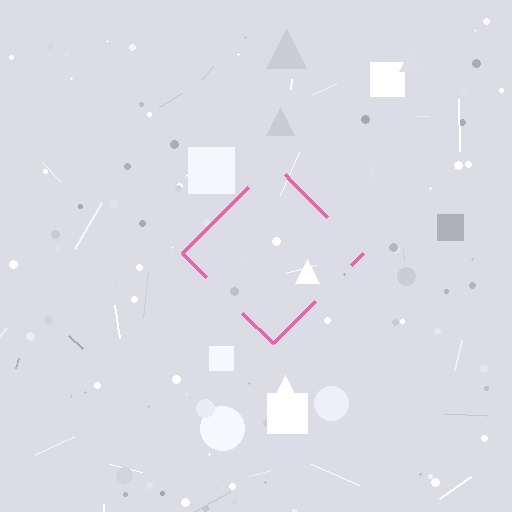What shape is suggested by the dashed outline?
The dashed outline suggests a diamond.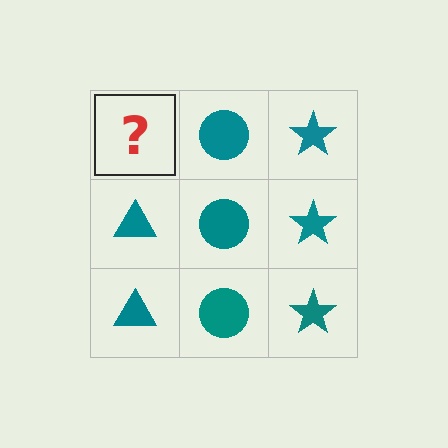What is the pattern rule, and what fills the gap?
The rule is that each column has a consistent shape. The gap should be filled with a teal triangle.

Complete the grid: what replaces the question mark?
The question mark should be replaced with a teal triangle.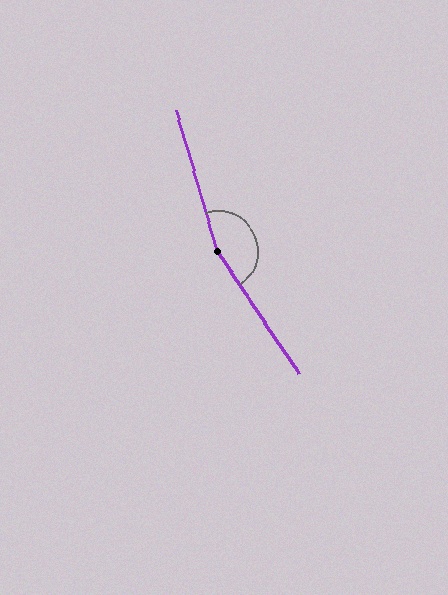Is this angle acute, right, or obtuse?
It is obtuse.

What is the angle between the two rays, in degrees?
Approximately 163 degrees.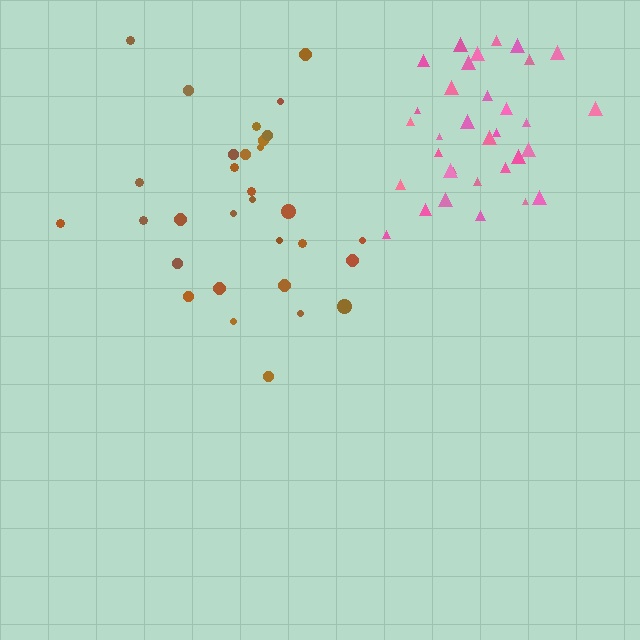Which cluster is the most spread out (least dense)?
Brown.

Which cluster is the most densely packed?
Pink.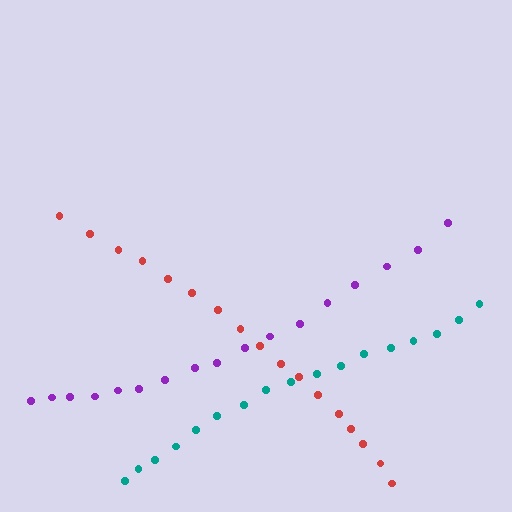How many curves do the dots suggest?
There are 3 distinct paths.